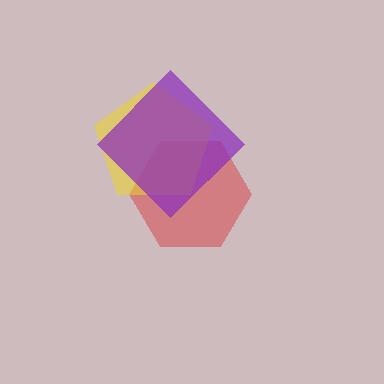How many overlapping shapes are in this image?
There are 3 overlapping shapes in the image.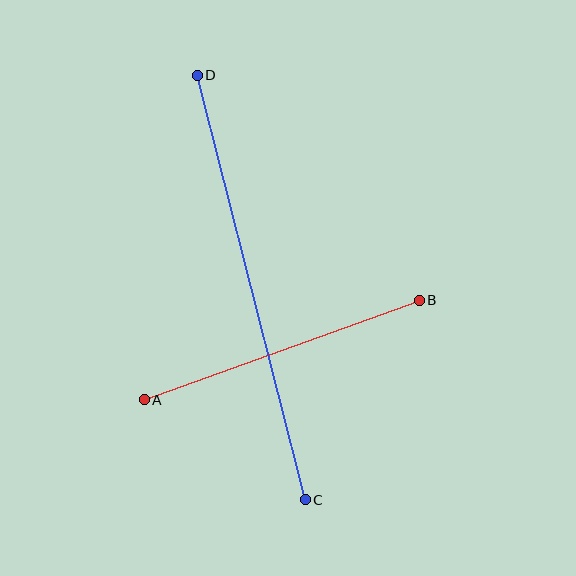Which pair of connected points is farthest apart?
Points C and D are farthest apart.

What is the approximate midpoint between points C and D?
The midpoint is at approximately (251, 288) pixels.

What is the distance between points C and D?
The distance is approximately 438 pixels.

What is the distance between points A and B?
The distance is approximately 293 pixels.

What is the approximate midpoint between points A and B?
The midpoint is at approximately (282, 350) pixels.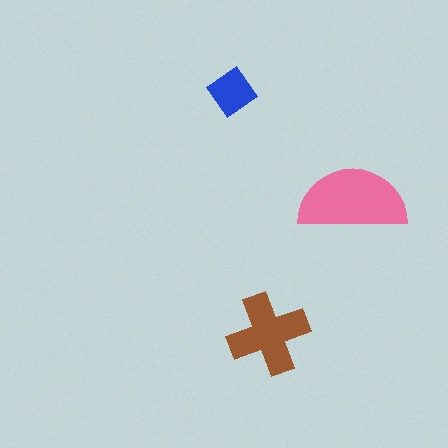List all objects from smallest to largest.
The blue diamond, the brown cross, the pink semicircle.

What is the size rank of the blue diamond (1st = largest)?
3rd.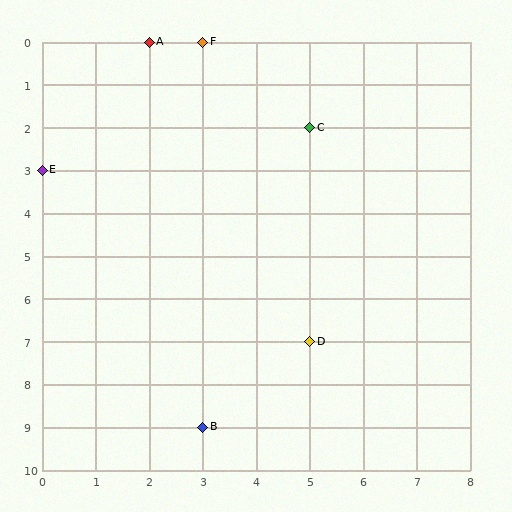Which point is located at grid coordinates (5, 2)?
Point C is at (5, 2).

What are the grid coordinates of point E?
Point E is at grid coordinates (0, 3).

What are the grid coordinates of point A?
Point A is at grid coordinates (2, 0).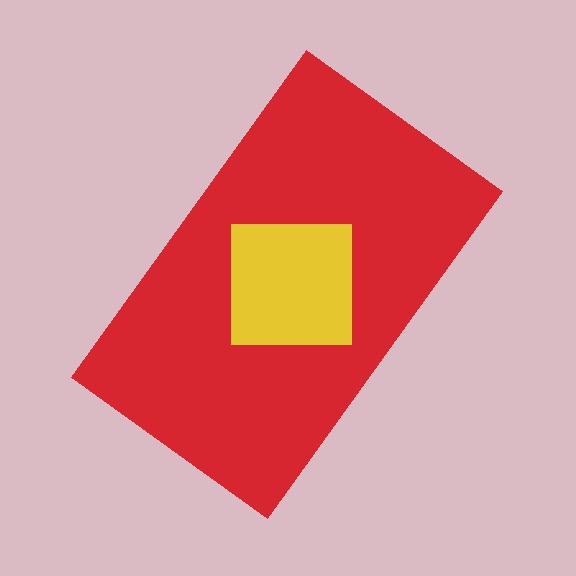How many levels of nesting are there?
2.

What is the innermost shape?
The yellow square.